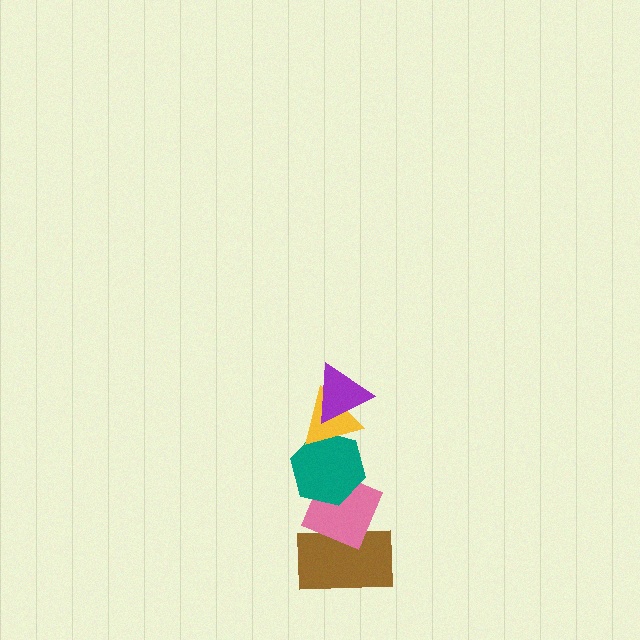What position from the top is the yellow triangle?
The yellow triangle is 2nd from the top.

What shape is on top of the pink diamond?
The teal hexagon is on top of the pink diamond.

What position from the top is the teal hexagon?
The teal hexagon is 3rd from the top.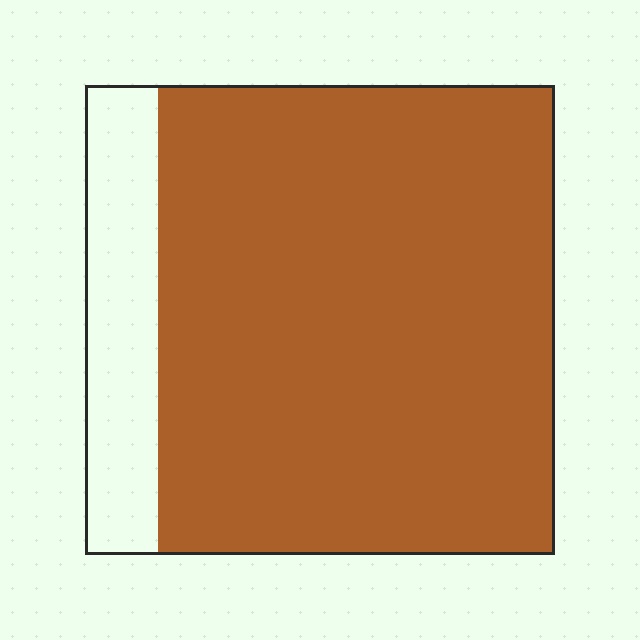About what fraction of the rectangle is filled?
About five sixths (5/6).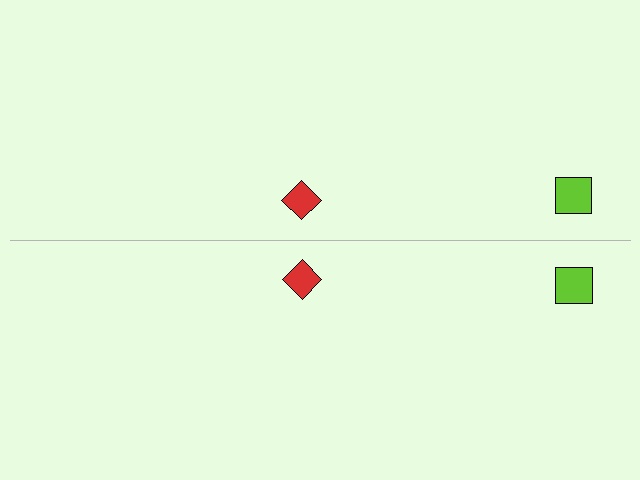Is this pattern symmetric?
Yes, this pattern has bilateral (reflection) symmetry.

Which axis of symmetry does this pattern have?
The pattern has a horizontal axis of symmetry running through the center of the image.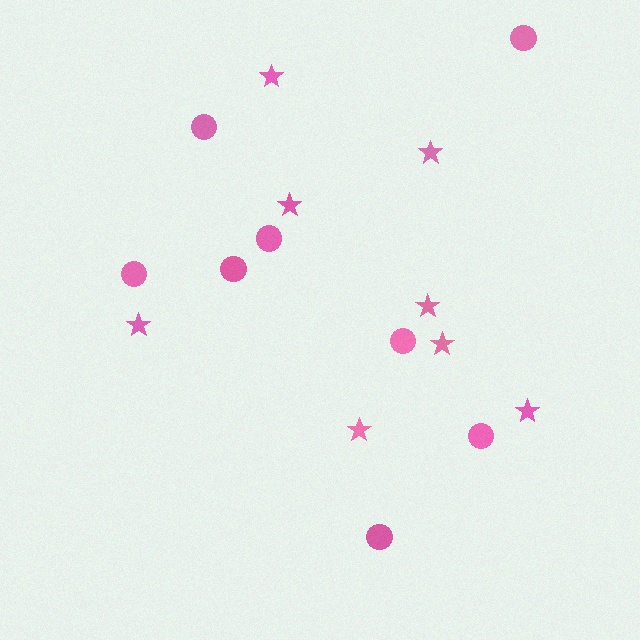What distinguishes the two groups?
There are 2 groups: one group of circles (8) and one group of stars (8).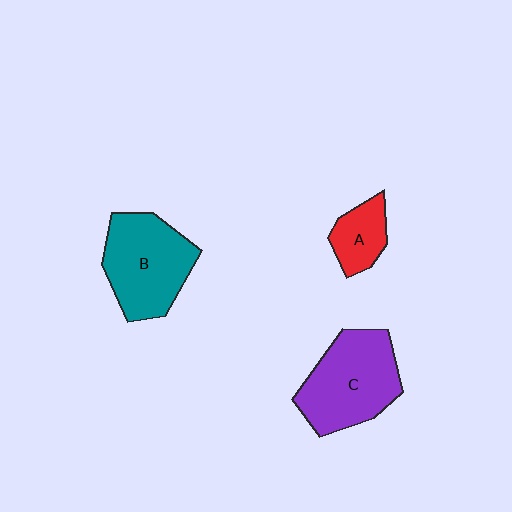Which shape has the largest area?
Shape C (purple).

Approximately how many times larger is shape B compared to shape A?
Approximately 2.3 times.